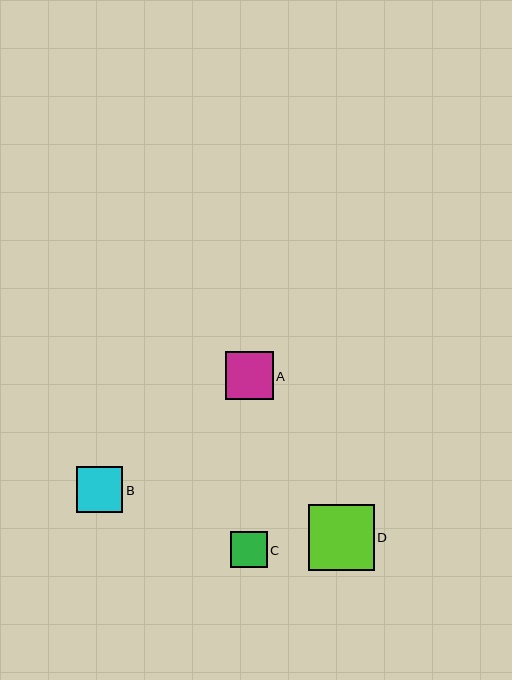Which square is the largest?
Square D is the largest with a size of approximately 66 pixels.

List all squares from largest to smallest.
From largest to smallest: D, A, B, C.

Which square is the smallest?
Square C is the smallest with a size of approximately 36 pixels.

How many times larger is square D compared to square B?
Square D is approximately 1.4 times the size of square B.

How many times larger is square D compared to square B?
Square D is approximately 1.4 times the size of square B.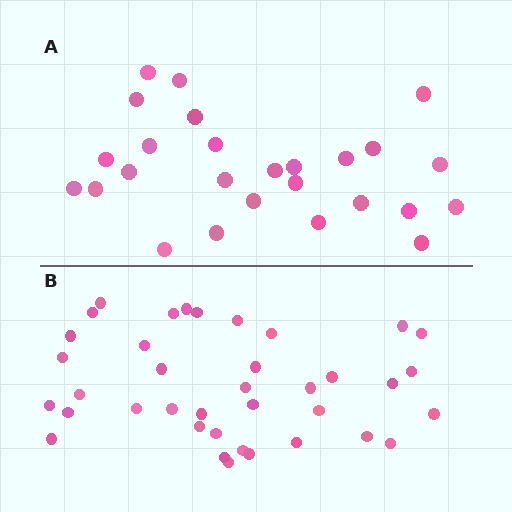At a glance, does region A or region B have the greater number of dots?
Region B (the bottom region) has more dots.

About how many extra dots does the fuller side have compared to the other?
Region B has roughly 12 or so more dots than region A.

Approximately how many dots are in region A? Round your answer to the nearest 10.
About 30 dots. (The exact count is 26, which rounds to 30.)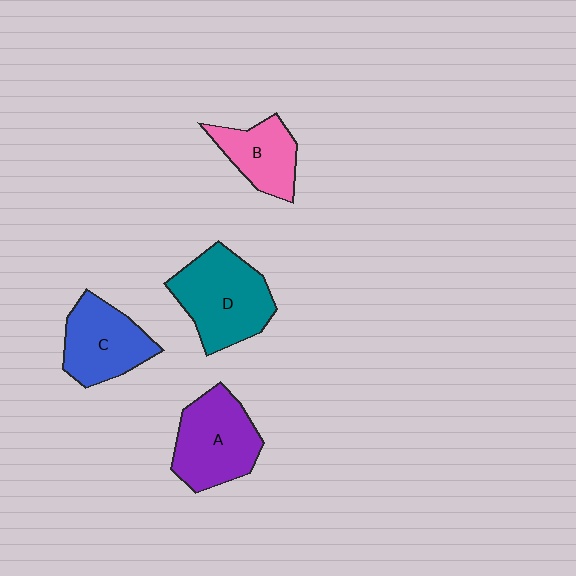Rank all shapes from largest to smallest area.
From largest to smallest: D (teal), A (purple), C (blue), B (pink).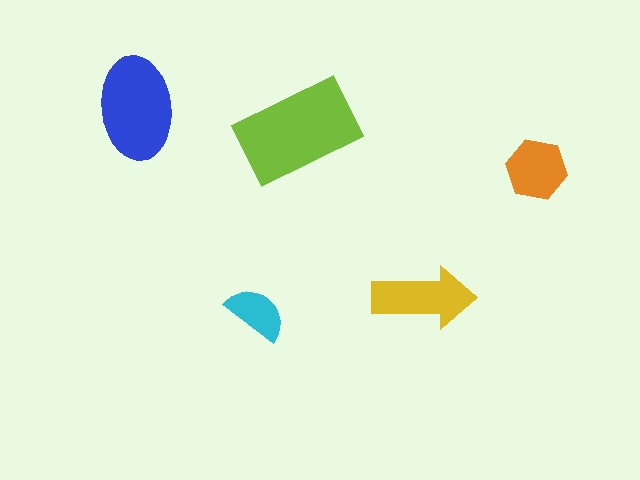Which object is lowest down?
The cyan semicircle is bottommost.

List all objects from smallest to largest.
The cyan semicircle, the orange hexagon, the yellow arrow, the blue ellipse, the lime rectangle.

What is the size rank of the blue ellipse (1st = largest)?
2nd.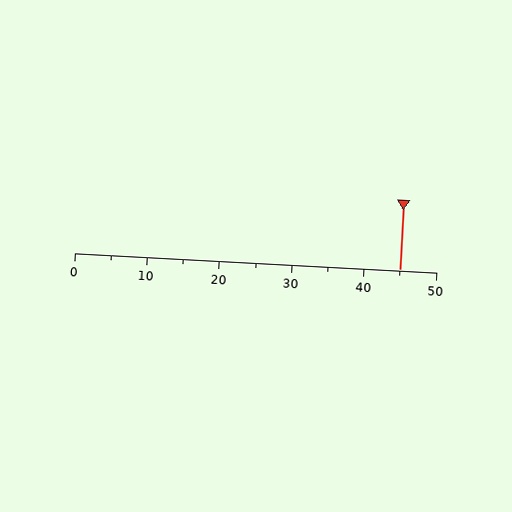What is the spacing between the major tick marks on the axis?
The major ticks are spaced 10 apart.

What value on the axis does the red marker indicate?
The marker indicates approximately 45.